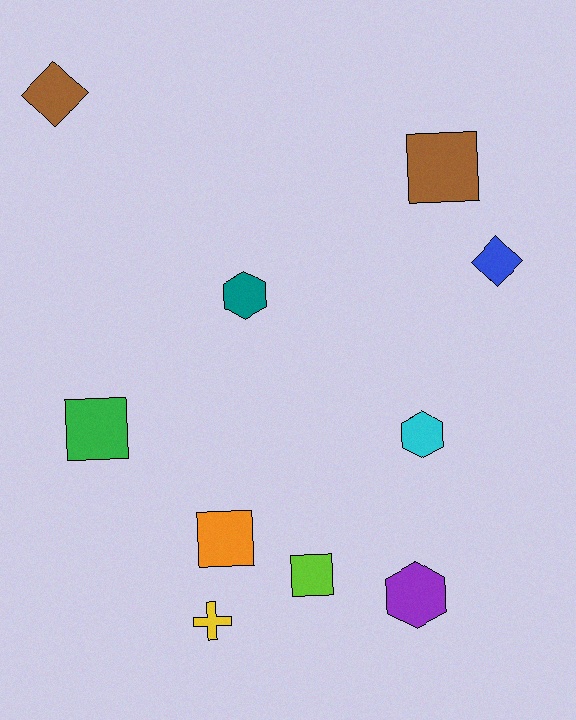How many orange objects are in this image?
There is 1 orange object.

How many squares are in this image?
There are 4 squares.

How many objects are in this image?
There are 10 objects.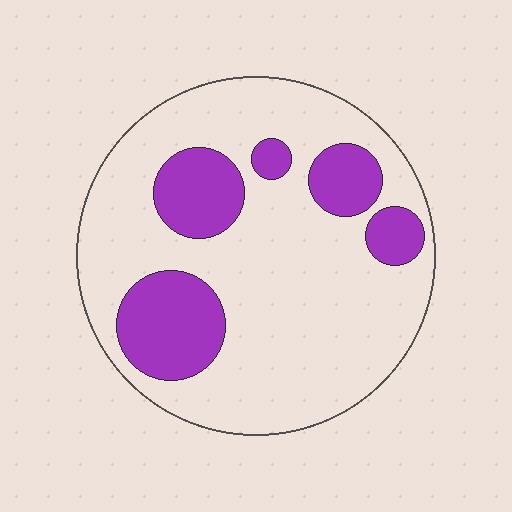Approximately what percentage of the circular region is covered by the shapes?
Approximately 25%.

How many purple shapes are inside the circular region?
5.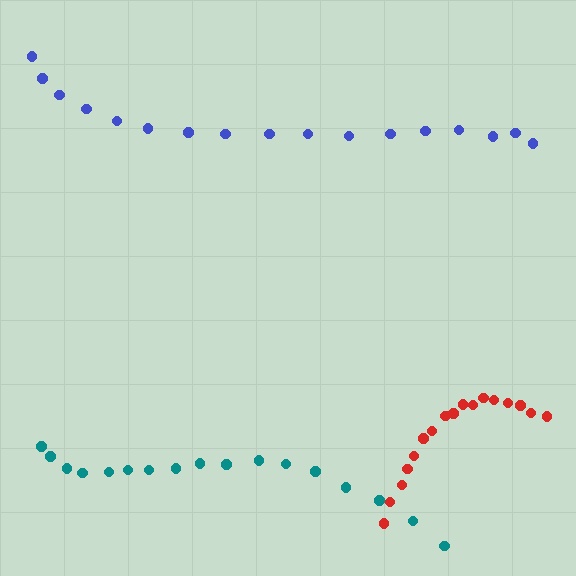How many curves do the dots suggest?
There are 3 distinct paths.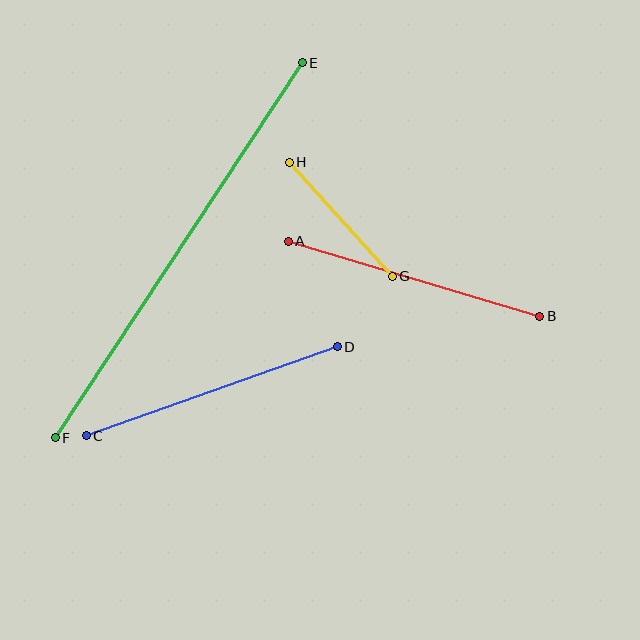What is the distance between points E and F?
The distance is approximately 449 pixels.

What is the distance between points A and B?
The distance is approximately 262 pixels.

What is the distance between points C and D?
The distance is approximately 266 pixels.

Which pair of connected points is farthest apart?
Points E and F are farthest apart.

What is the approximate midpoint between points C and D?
The midpoint is at approximately (212, 391) pixels.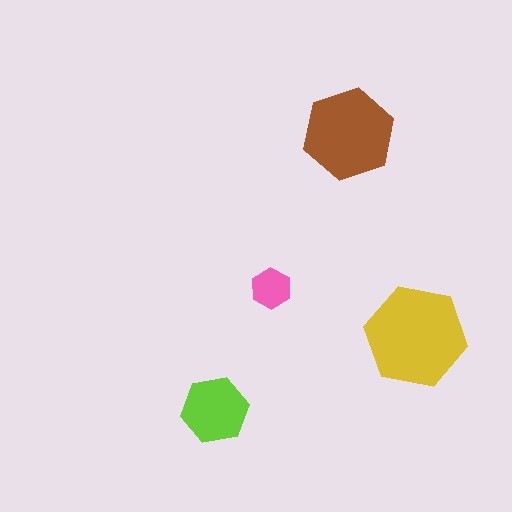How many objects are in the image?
There are 4 objects in the image.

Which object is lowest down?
The lime hexagon is bottommost.